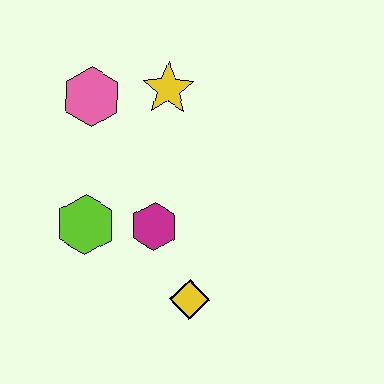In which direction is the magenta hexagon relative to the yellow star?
The magenta hexagon is below the yellow star.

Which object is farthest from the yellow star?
The yellow diamond is farthest from the yellow star.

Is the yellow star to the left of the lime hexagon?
No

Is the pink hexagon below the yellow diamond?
No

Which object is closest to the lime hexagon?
The magenta hexagon is closest to the lime hexagon.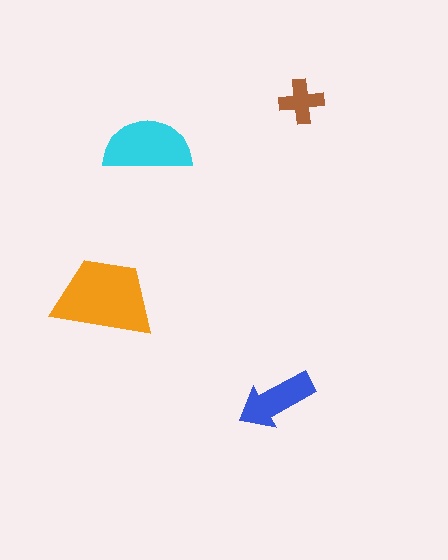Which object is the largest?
The orange trapezoid.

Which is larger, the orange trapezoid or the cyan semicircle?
The orange trapezoid.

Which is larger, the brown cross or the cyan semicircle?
The cyan semicircle.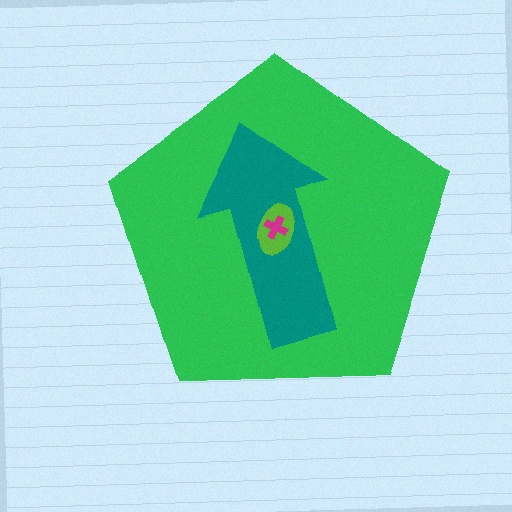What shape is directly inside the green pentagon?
The teal arrow.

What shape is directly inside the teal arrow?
The lime ellipse.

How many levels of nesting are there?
4.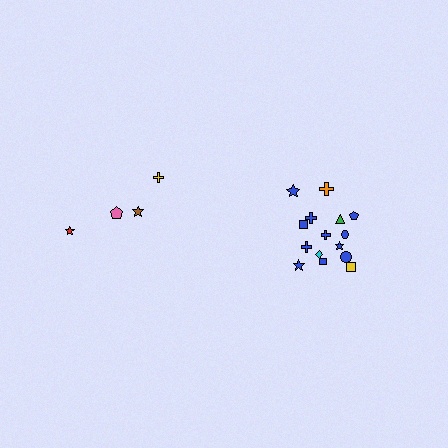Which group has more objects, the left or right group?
The right group.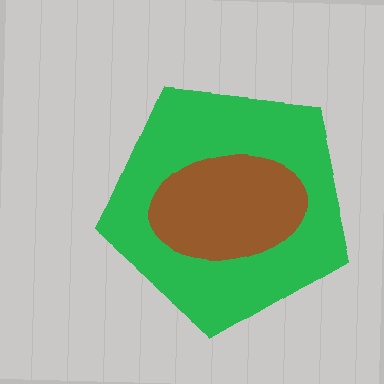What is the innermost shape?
The brown ellipse.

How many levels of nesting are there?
2.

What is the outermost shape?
The green pentagon.